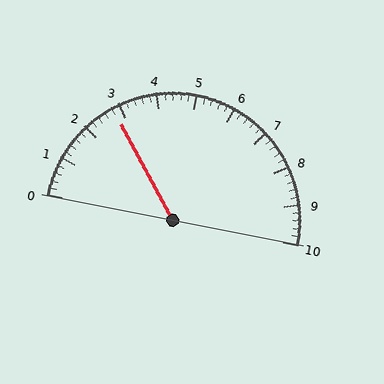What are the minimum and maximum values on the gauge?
The gauge ranges from 0 to 10.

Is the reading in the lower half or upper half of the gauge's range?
The reading is in the lower half of the range (0 to 10).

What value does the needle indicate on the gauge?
The needle indicates approximately 2.8.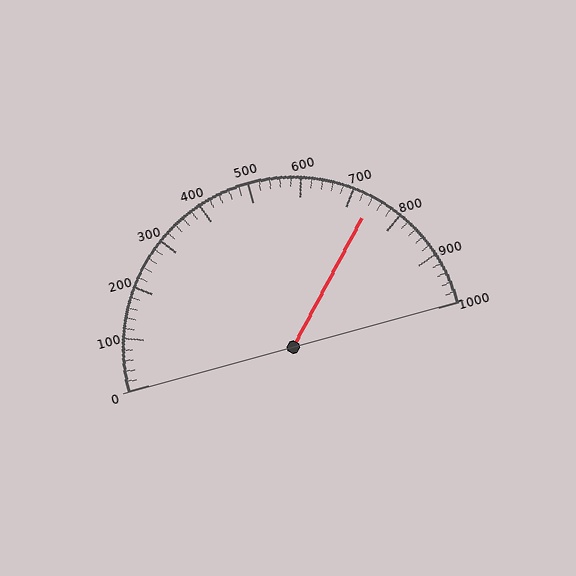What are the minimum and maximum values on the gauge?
The gauge ranges from 0 to 1000.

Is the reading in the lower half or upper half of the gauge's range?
The reading is in the upper half of the range (0 to 1000).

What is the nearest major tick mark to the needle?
The nearest major tick mark is 700.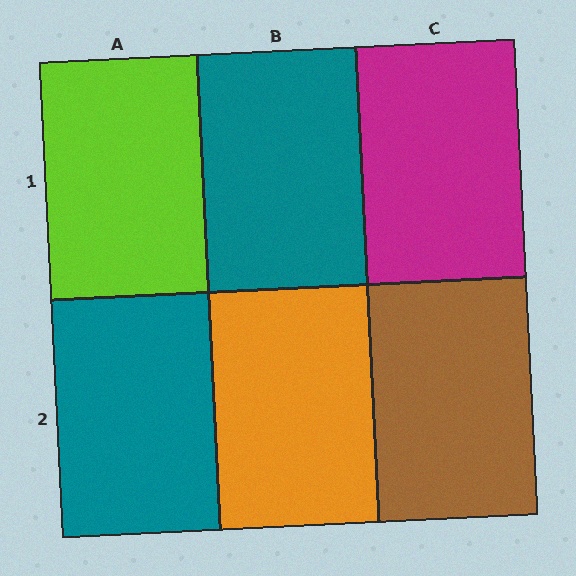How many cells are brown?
1 cell is brown.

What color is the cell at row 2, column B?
Orange.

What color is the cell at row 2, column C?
Brown.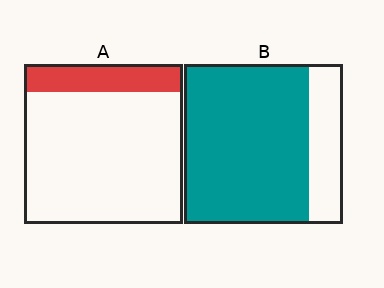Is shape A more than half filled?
No.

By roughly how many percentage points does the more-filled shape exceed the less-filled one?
By roughly 60 percentage points (B over A).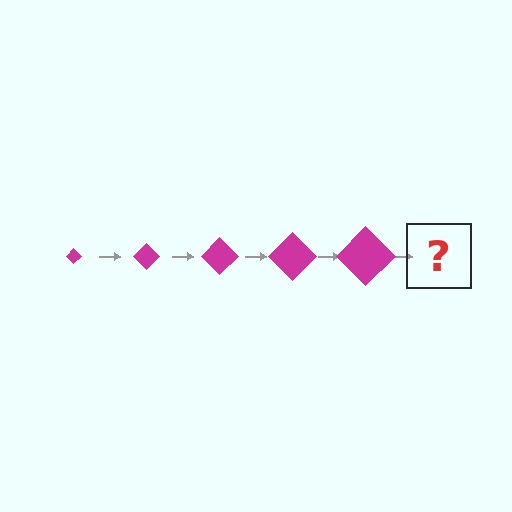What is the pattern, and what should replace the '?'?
The pattern is that the diamond gets progressively larger each step. The '?' should be a magenta diamond, larger than the previous one.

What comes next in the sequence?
The next element should be a magenta diamond, larger than the previous one.